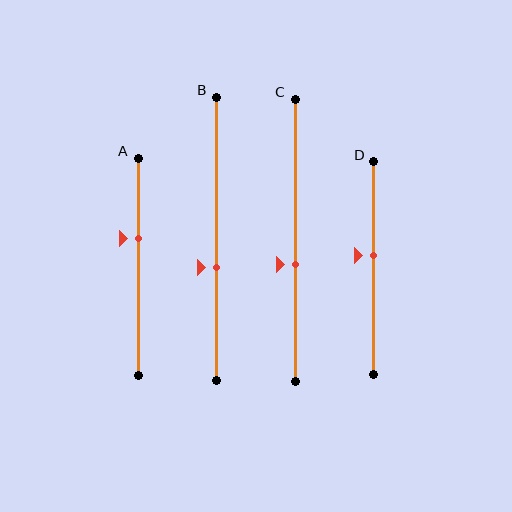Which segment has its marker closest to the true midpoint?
Segment D has its marker closest to the true midpoint.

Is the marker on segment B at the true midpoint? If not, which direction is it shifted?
No, the marker on segment B is shifted downward by about 10% of the segment length.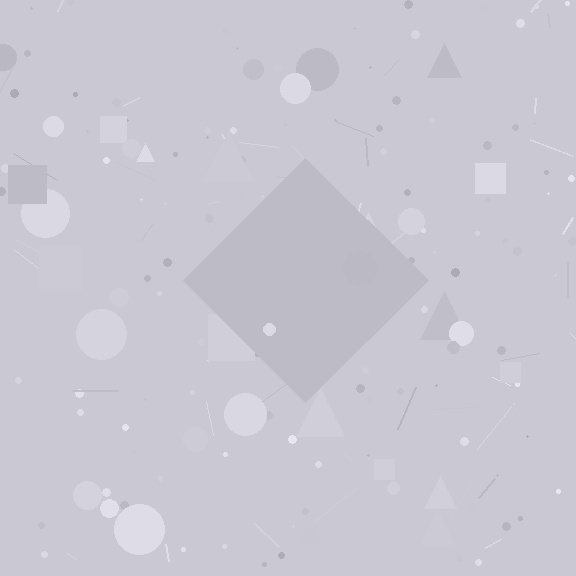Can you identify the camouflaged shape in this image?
The camouflaged shape is a diamond.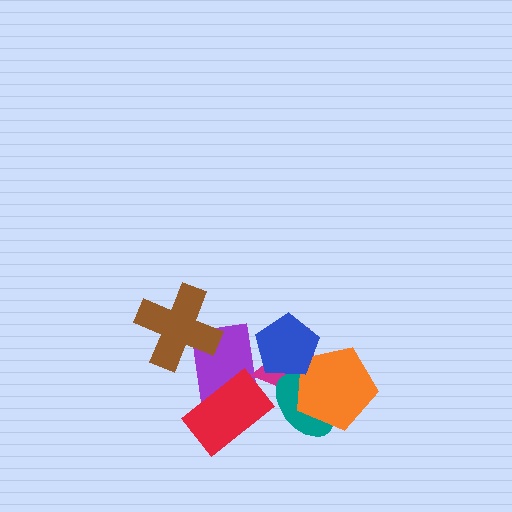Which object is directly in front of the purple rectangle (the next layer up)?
The magenta triangle is directly in front of the purple rectangle.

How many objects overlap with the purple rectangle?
4 objects overlap with the purple rectangle.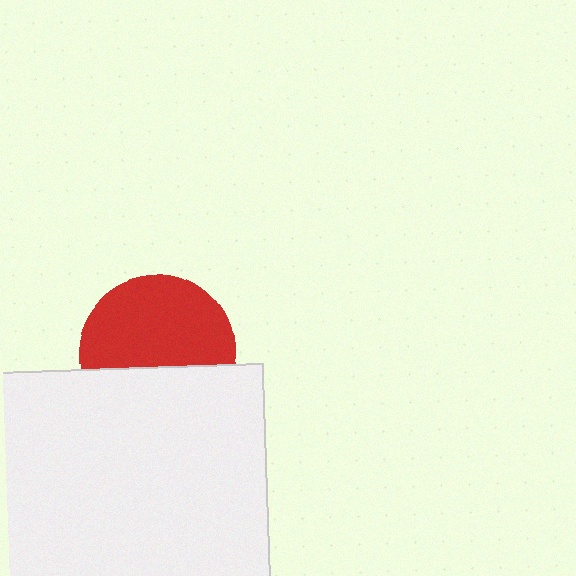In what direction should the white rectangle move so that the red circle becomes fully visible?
The white rectangle should move down. That is the shortest direction to clear the overlap and leave the red circle fully visible.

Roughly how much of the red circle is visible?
About half of it is visible (roughly 60%).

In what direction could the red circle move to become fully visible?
The red circle could move up. That would shift it out from behind the white rectangle entirely.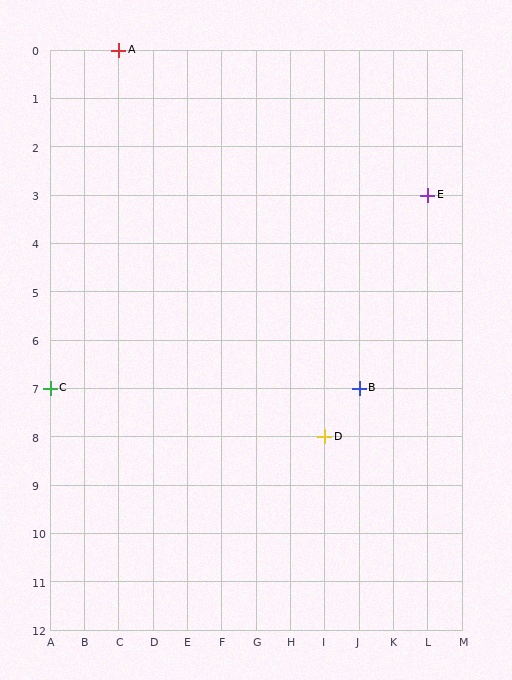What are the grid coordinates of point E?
Point E is at grid coordinates (L, 3).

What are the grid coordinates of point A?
Point A is at grid coordinates (C, 0).